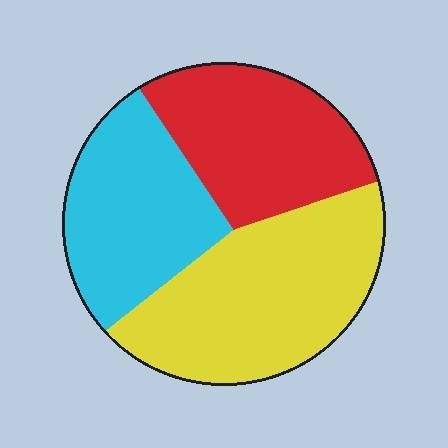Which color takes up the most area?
Yellow, at roughly 40%.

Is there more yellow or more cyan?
Yellow.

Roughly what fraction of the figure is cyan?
Cyan covers about 30% of the figure.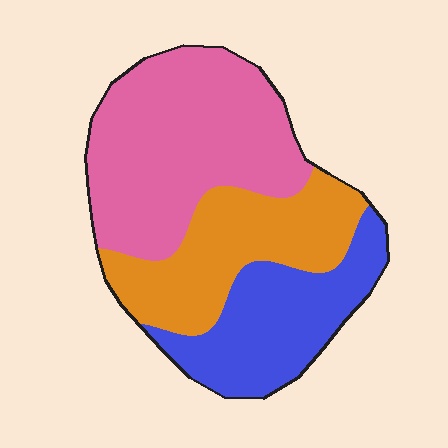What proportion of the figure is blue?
Blue takes up about one quarter (1/4) of the figure.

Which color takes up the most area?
Pink, at roughly 45%.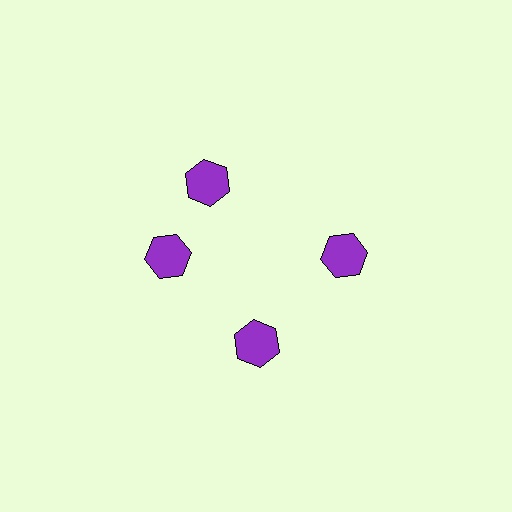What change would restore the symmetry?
The symmetry would be restored by rotating it back into even spacing with its neighbors so that all 4 hexagons sit at equal angles and equal distance from the center.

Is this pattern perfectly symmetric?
No. The 4 purple hexagons are arranged in a ring, but one element near the 12 o'clock position is rotated out of alignment along the ring, breaking the 4-fold rotational symmetry.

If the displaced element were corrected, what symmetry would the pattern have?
It would have 4-fold rotational symmetry — the pattern would map onto itself every 90 degrees.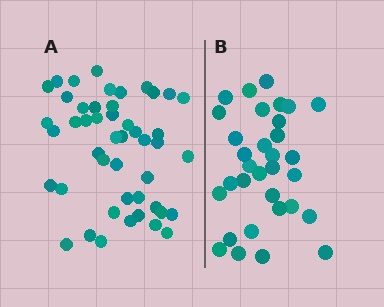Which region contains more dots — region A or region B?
Region A (the left region) has more dots.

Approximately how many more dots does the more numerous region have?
Region A has approximately 15 more dots than region B.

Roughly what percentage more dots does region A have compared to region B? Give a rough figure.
About 45% more.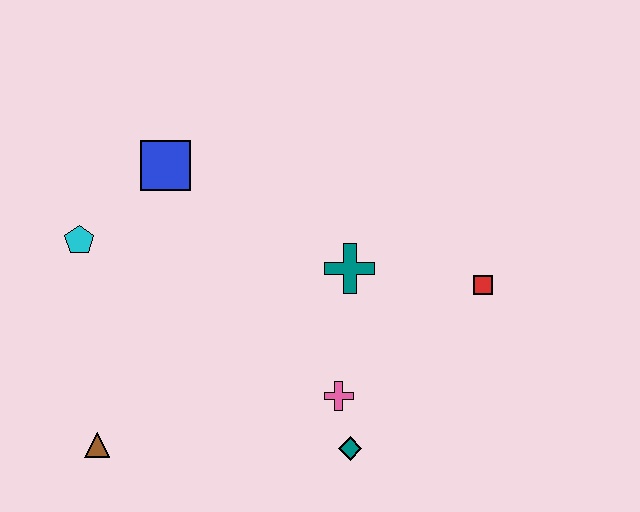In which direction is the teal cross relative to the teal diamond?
The teal cross is above the teal diamond.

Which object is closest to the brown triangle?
The cyan pentagon is closest to the brown triangle.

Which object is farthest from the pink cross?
The cyan pentagon is farthest from the pink cross.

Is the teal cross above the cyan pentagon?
No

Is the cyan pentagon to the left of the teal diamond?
Yes